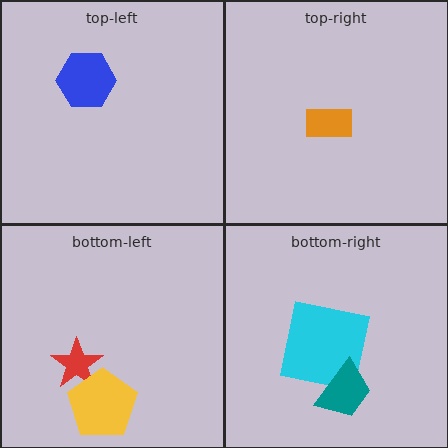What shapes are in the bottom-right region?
The cyan square, the teal trapezoid.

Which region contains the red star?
The bottom-left region.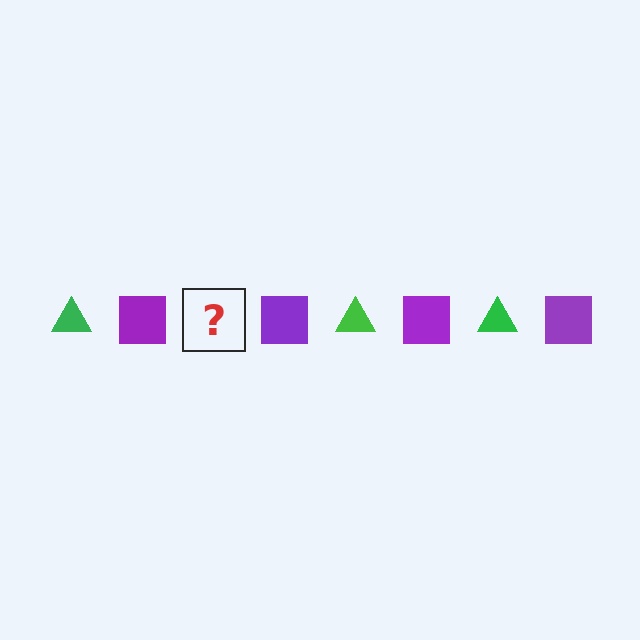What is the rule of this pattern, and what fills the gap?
The rule is that the pattern alternates between green triangle and purple square. The gap should be filled with a green triangle.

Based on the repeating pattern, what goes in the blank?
The blank should be a green triangle.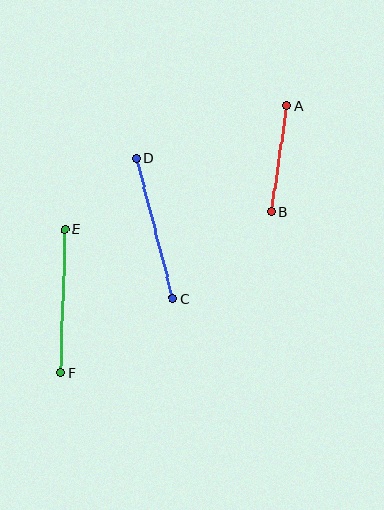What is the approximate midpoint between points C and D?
The midpoint is at approximately (155, 228) pixels.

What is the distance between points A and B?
The distance is approximately 107 pixels.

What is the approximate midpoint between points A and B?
The midpoint is at approximately (279, 159) pixels.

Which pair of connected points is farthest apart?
Points C and D are farthest apart.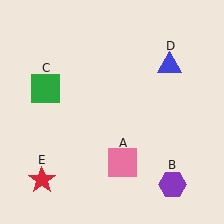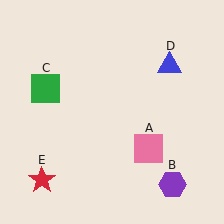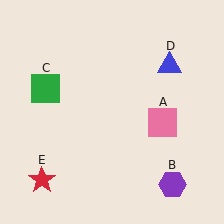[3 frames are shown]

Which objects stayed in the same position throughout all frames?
Purple hexagon (object B) and green square (object C) and blue triangle (object D) and red star (object E) remained stationary.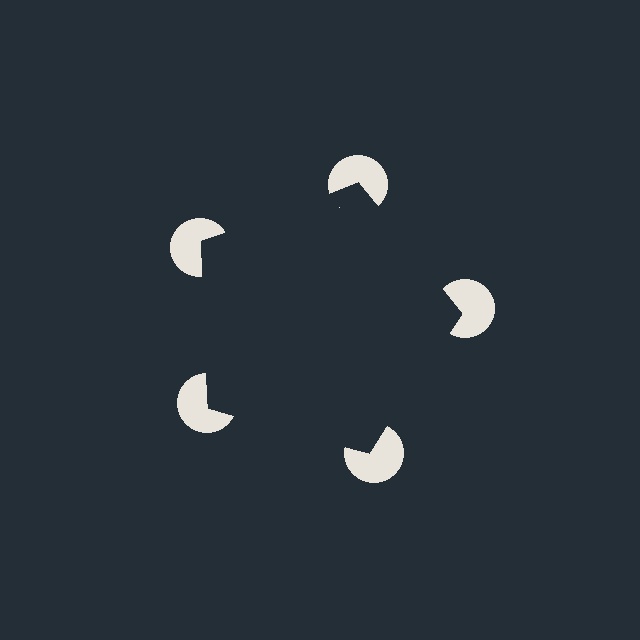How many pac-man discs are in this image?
There are 5 — one at each vertex of the illusory pentagon.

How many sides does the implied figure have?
5 sides.